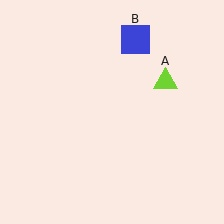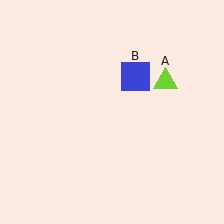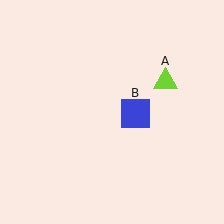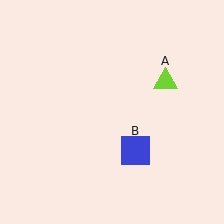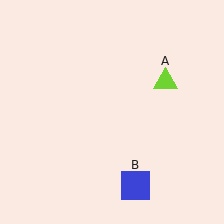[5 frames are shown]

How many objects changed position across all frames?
1 object changed position: blue square (object B).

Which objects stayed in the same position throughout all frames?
Lime triangle (object A) remained stationary.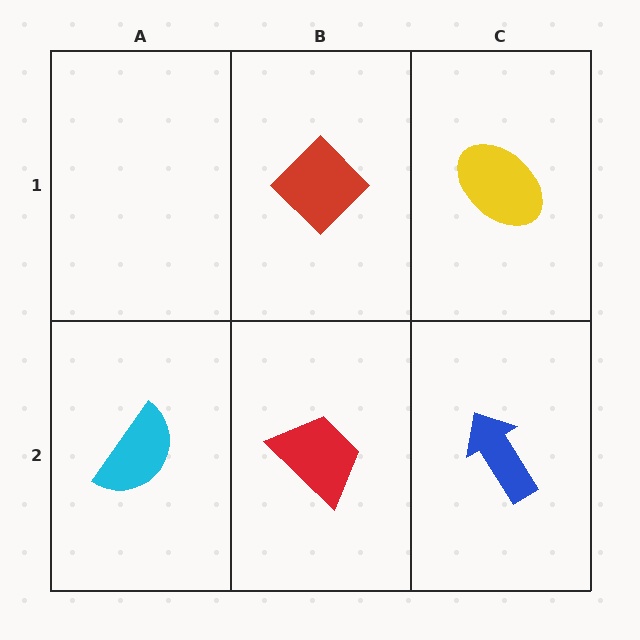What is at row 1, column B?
A red diamond.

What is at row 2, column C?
A blue arrow.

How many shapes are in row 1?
2 shapes.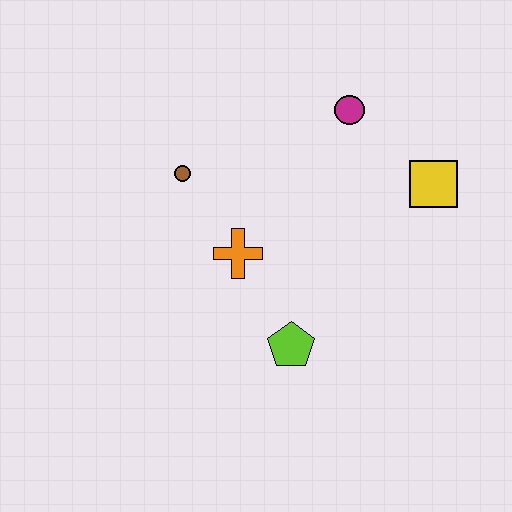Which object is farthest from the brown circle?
The yellow square is farthest from the brown circle.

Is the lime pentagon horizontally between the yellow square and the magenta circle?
No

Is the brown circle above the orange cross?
Yes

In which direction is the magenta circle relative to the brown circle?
The magenta circle is to the right of the brown circle.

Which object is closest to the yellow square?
The magenta circle is closest to the yellow square.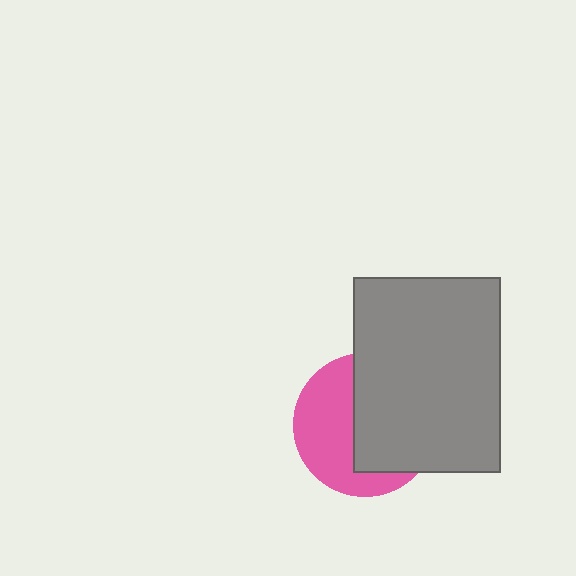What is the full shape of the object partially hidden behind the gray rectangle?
The partially hidden object is a pink circle.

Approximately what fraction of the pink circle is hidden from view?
Roughly 53% of the pink circle is hidden behind the gray rectangle.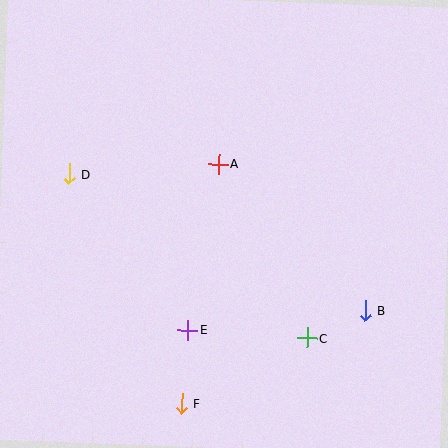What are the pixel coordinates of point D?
Point D is at (69, 174).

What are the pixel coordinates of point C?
Point C is at (307, 338).